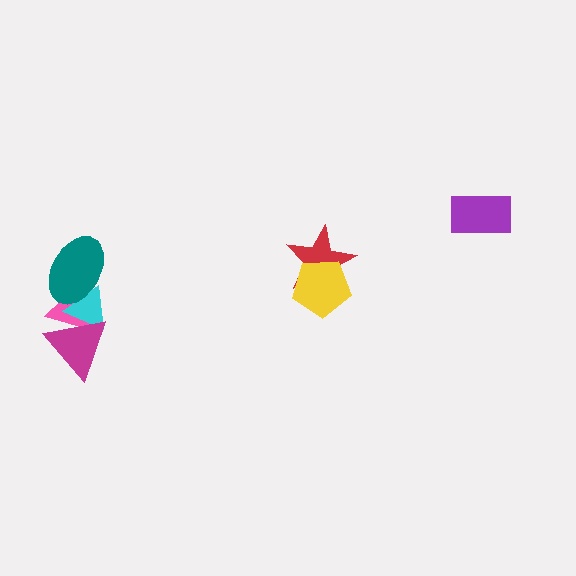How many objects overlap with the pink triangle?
3 objects overlap with the pink triangle.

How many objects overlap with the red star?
1 object overlaps with the red star.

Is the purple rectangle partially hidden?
No, no other shape covers it.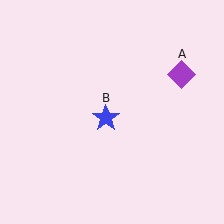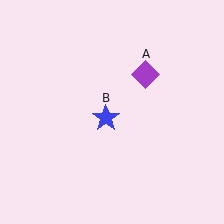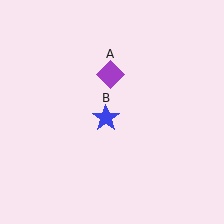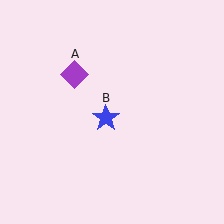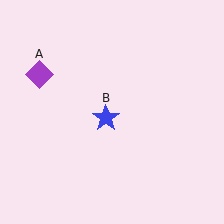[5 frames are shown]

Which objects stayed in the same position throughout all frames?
Blue star (object B) remained stationary.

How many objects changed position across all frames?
1 object changed position: purple diamond (object A).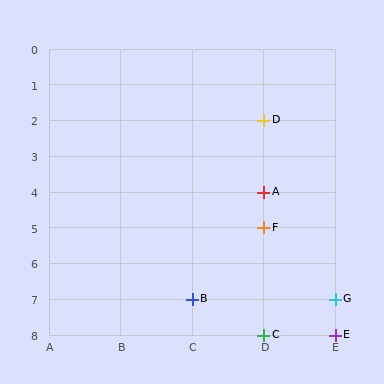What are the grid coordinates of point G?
Point G is at grid coordinates (E, 7).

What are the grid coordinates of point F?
Point F is at grid coordinates (D, 5).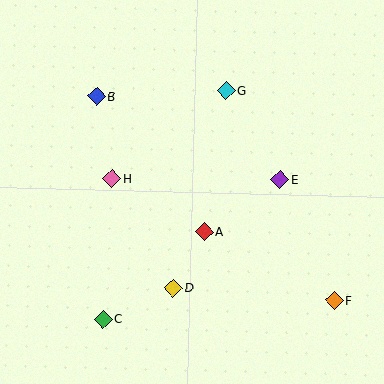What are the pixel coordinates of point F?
Point F is at (335, 301).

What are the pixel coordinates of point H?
Point H is at (112, 179).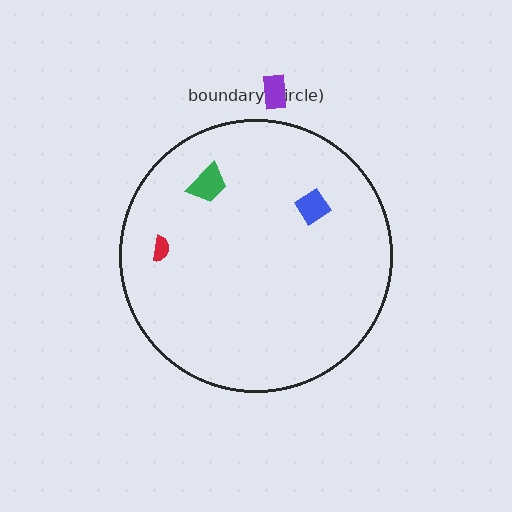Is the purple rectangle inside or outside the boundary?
Outside.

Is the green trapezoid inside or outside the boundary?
Inside.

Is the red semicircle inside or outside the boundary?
Inside.